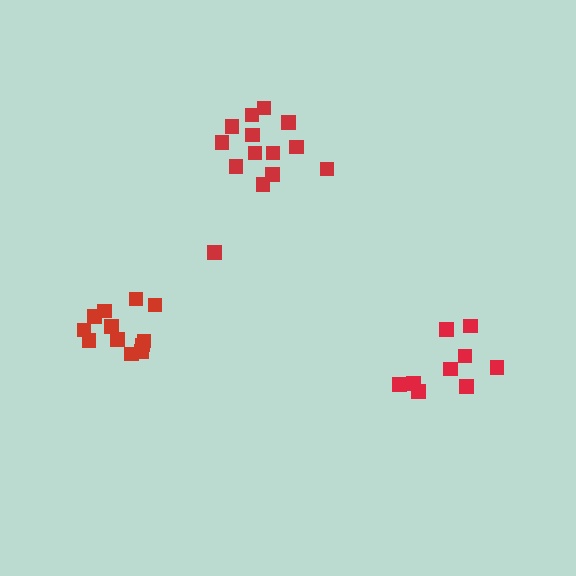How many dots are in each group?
Group 1: 14 dots, Group 2: 12 dots, Group 3: 9 dots (35 total).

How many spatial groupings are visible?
There are 3 spatial groupings.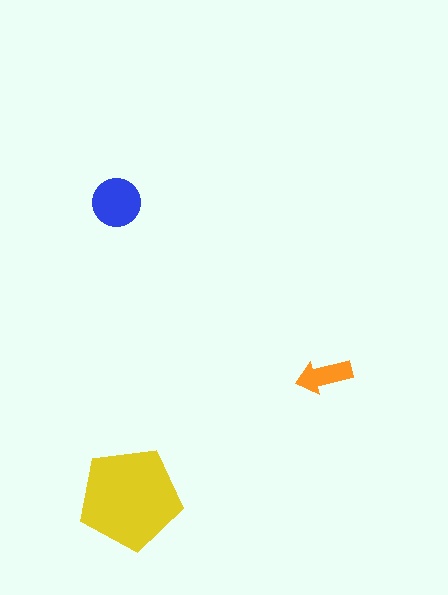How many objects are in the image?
There are 3 objects in the image.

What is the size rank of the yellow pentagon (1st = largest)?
1st.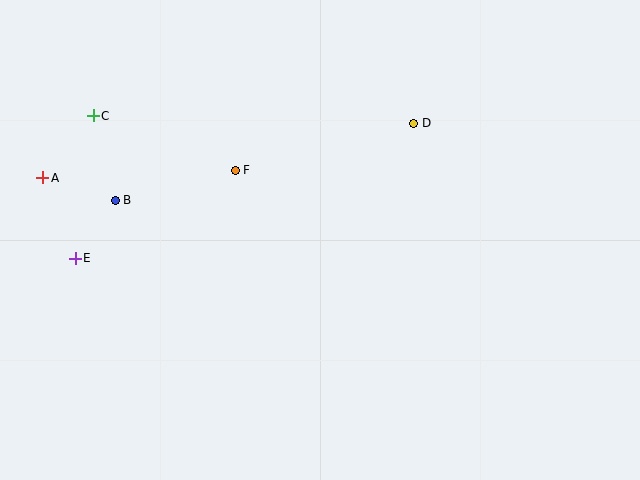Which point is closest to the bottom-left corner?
Point E is closest to the bottom-left corner.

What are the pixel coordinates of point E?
Point E is at (75, 258).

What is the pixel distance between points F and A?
The distance between F and A is 193 pixels.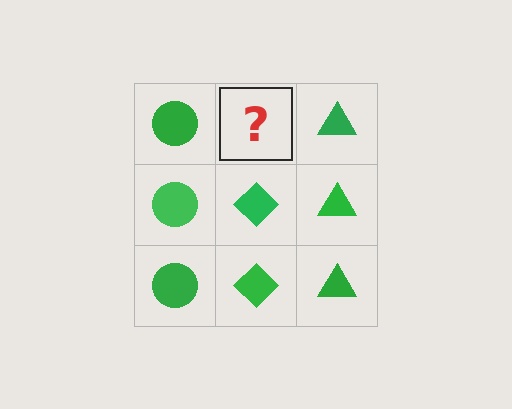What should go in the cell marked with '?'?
The missing cell should contain a green diamond.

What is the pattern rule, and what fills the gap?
The rule is that each column has a consistent shape. The gap should be filled with a green diamond.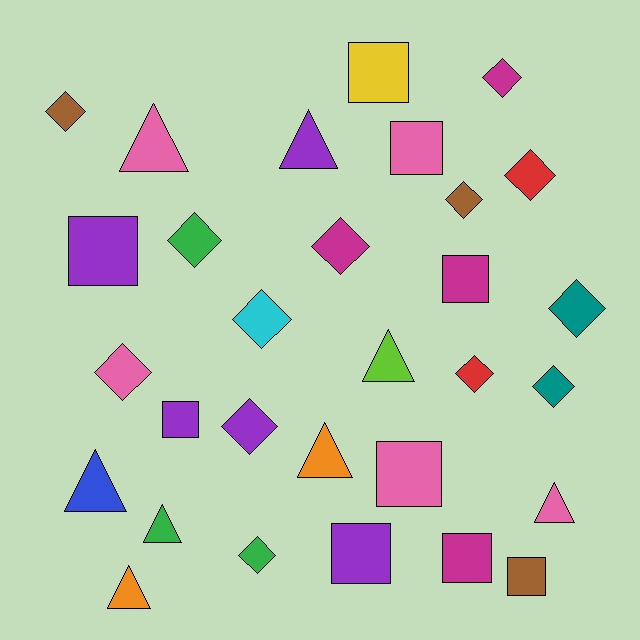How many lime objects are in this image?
There is 1 lime object.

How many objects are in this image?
There are 30 objects.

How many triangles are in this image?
There are 8 triangles.